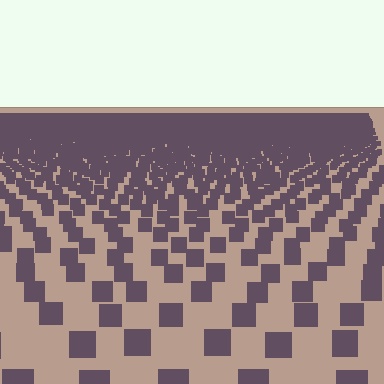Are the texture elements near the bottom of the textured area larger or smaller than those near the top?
Larger. Near the bottom, elements are closer to the viewer and appear at a bigger on-screen size.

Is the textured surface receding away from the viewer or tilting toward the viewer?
The surface is receding away from the viewer. Texture elements get smaller and denser toward the top.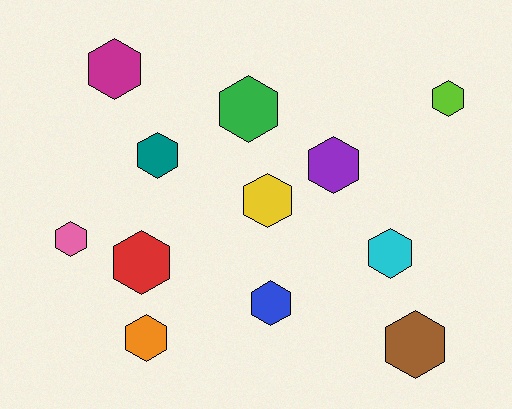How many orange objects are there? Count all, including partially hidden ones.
There is 1 orange object.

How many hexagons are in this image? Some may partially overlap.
There are 12 hexagons.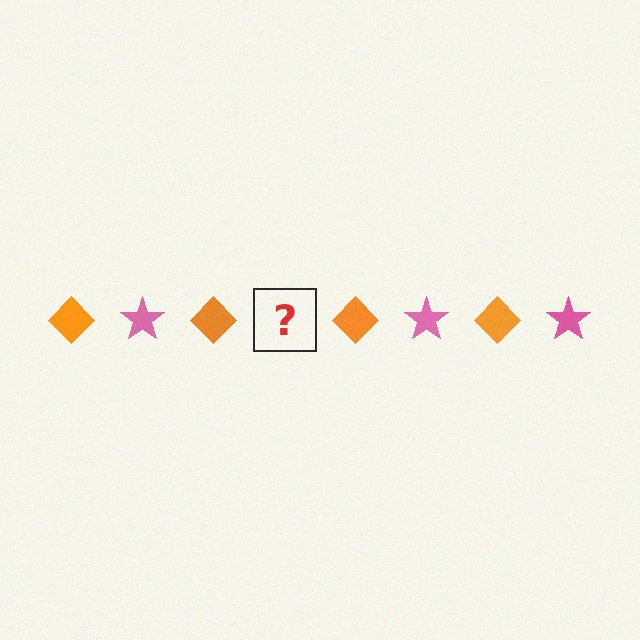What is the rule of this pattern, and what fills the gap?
The rule is that the pattern alternates between orange diamond and pink star. The gap should be filled with a pink star.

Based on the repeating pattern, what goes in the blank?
The blank should be a pink star.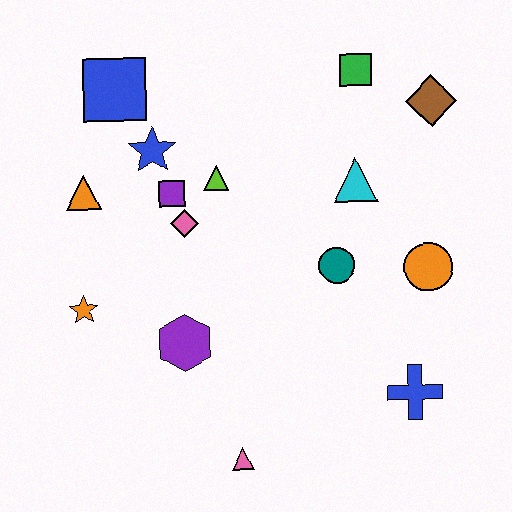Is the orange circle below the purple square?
Yes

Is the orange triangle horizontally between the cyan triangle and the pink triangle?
No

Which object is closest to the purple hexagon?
The orange star is closest to the purple hexagon.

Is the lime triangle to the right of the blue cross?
No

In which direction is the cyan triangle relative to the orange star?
The cyan triangle is to the right of the orange star.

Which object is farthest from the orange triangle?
The blue cross is farthest from the orange triangle.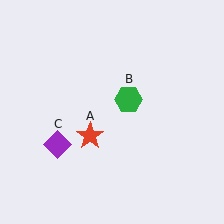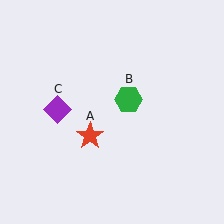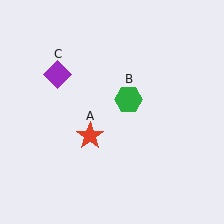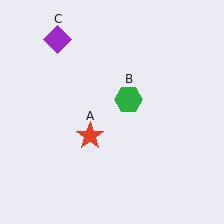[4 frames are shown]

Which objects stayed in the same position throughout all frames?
Red star (object A) and green hexagon (object B) remained stationary.